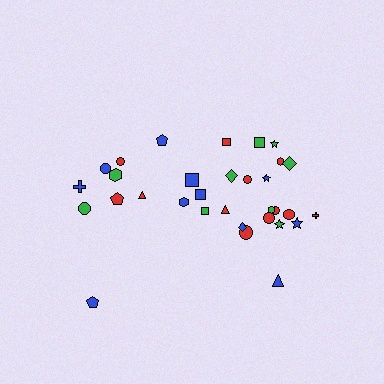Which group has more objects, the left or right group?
The right group.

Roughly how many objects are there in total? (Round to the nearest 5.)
Roughly 30 objects in total.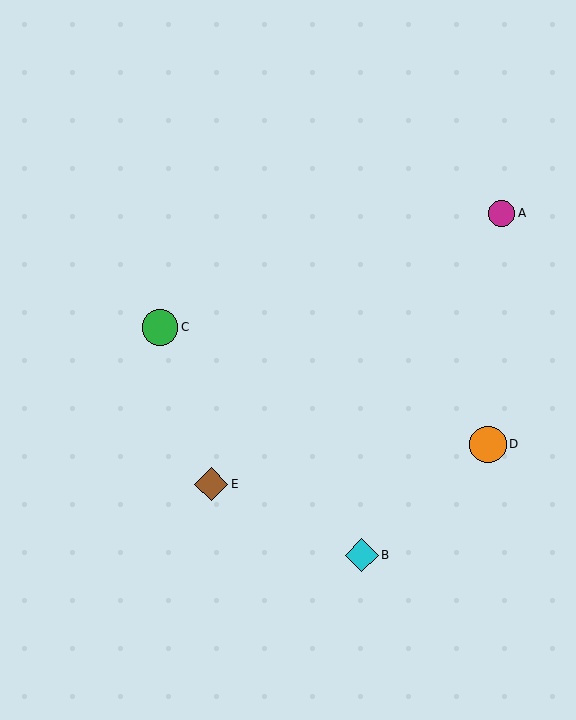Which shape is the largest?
The orange circle (labeled D) is the largest.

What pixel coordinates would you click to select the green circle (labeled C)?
Click at (160, 327) to select the green circle C.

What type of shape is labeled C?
Shape C is a green circle.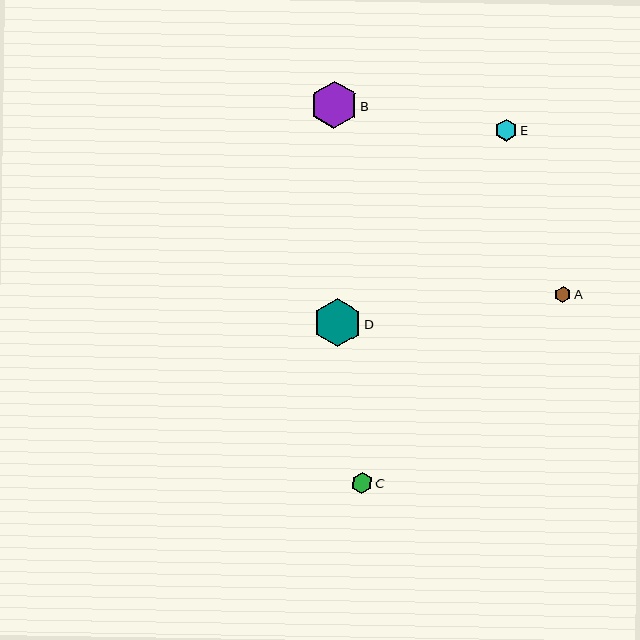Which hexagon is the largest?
Hexagon D is the largest with a size of approximately 48 pixels.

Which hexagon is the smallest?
Hexagon A is the smallest with a size of approximately 16 pixels.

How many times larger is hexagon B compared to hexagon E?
Hexagon B is approximately 2.1 times the size of hexagon E.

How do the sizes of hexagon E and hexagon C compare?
Hexagon E and hexagon C are approximately the same size.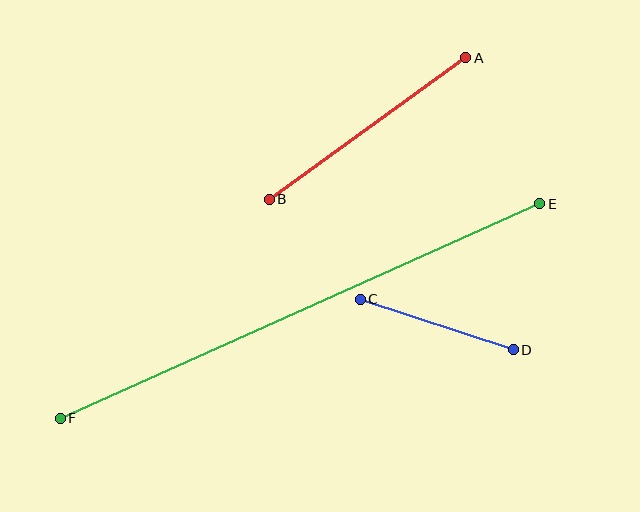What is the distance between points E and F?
The distance is approximately 525 pixels.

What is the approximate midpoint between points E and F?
The midpoint is at approximately (300, 311) pixels.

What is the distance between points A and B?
The distance is approximately 242 pixels.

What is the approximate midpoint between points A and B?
The midpoint is at approximately (368, 129) pixels.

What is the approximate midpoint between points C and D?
The midpoint is at approximately (437, 325) pixels.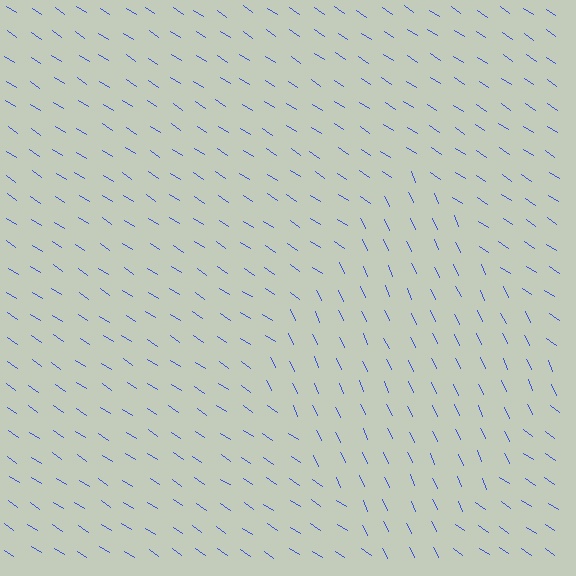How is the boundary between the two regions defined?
The boundary is defined purely by a change in line orientation (approximately 32 degrees difference). All lines are the same color and thickness.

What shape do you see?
I see a diamond.